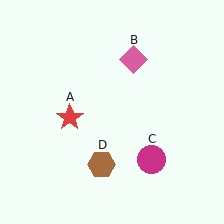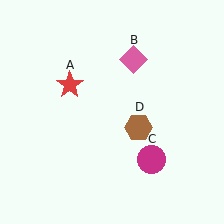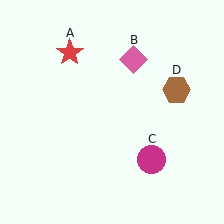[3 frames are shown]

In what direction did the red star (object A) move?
The red star (object A) moved up.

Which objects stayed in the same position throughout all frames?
Pink diamond (object B) and magenta circle (object C) remained stationary.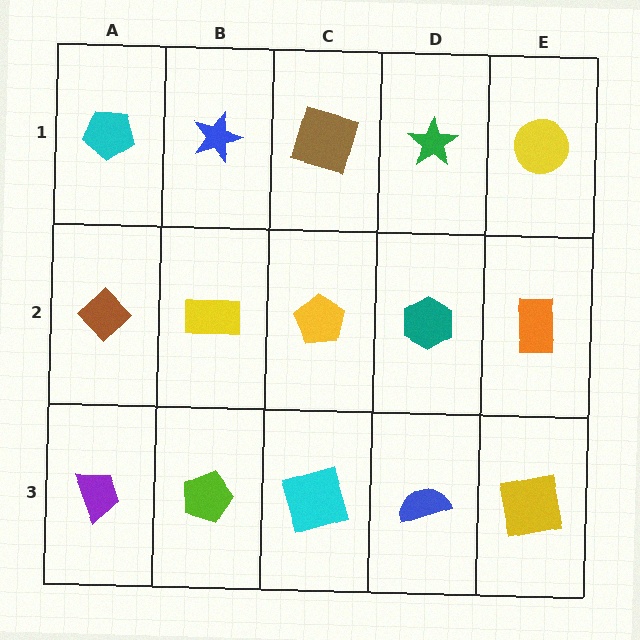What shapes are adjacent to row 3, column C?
A yellow pentagon (row 2, column C), a lime pentagon (row 3, column B), a blue semicircle (row 3, column D).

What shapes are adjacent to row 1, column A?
A brown diamond (row 2, column A), a blue star (row 1, column B).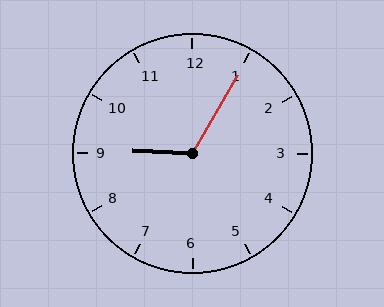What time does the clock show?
9:05.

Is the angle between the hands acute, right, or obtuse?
It is obtuse.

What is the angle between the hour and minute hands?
Approximately 118 degrees.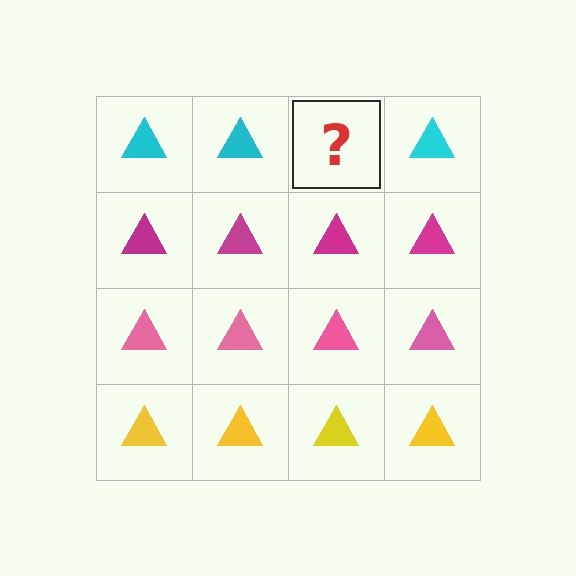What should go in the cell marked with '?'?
The missing cell should contain a cyan triangle.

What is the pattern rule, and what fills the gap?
The rule is that each row has a consistent color. The gap should be filled with a cyan triangle.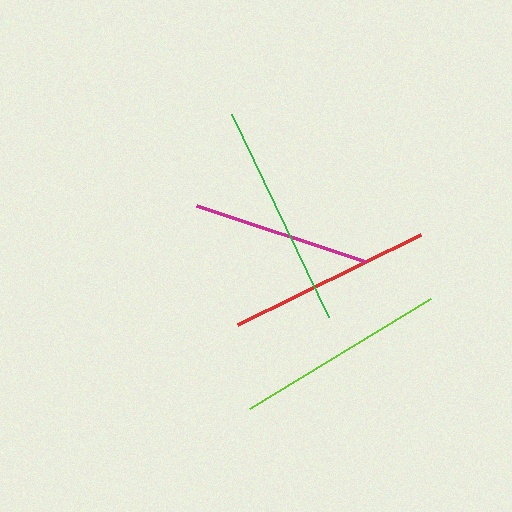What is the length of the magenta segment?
The magenta segment is approximately 178 pixels long.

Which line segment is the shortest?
The magenta line is the shortest at approximately 178 pixels.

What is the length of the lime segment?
The lime segment is approximately 213 pixels long.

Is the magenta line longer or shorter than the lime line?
The lime line is longer than the magenta line.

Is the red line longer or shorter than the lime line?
The lime line is longer than the red line.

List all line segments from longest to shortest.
From longest to shortest: green, lime, red, magenta.